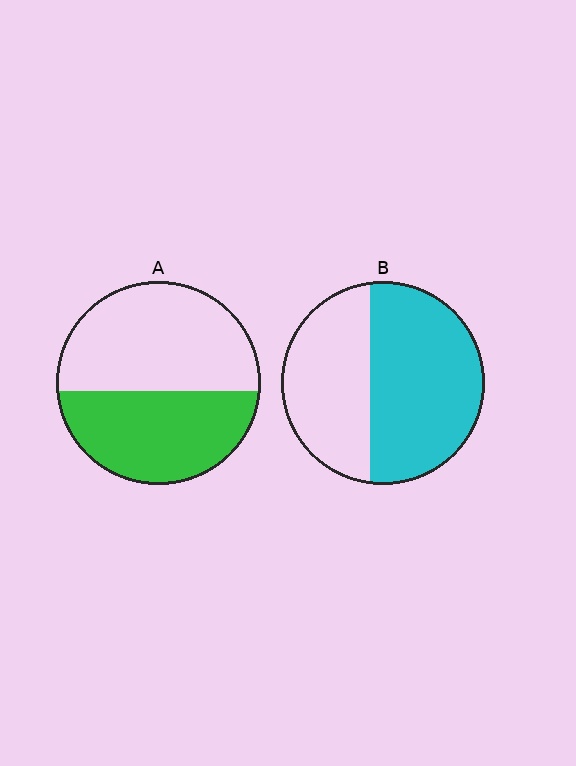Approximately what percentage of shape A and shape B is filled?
A is approximately 45% and B is approximately 60%.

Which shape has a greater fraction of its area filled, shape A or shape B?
Shape B.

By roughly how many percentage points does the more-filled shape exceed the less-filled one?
By roughly 15 percentage points (B over A).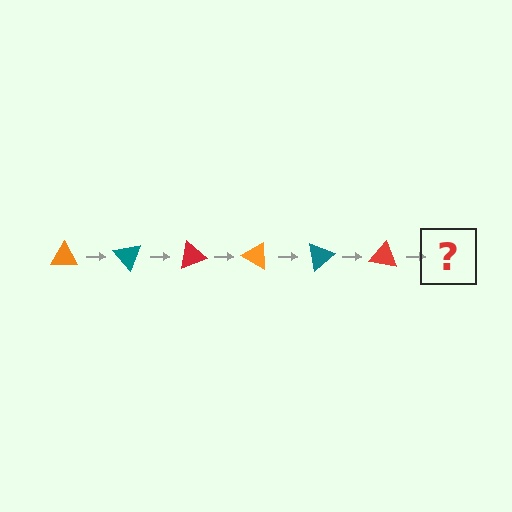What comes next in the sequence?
The next element should be an orange triangle, rotated 300 degrees from the start.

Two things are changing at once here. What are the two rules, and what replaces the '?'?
The two rules are that it rotates 50 degrees each step and the color cycles through orange, teal, and red. The '?' should be an orange triangle, rotated 300 degrees from the start.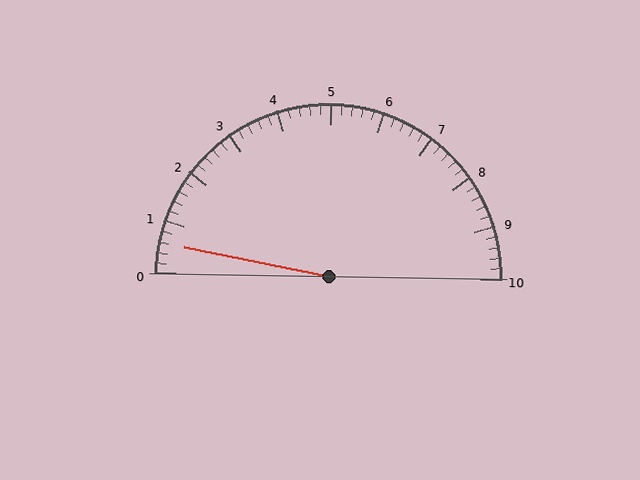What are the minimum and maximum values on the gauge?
The gauge ranges from 0 to 10.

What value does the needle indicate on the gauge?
The needle indicates approximately 0.6.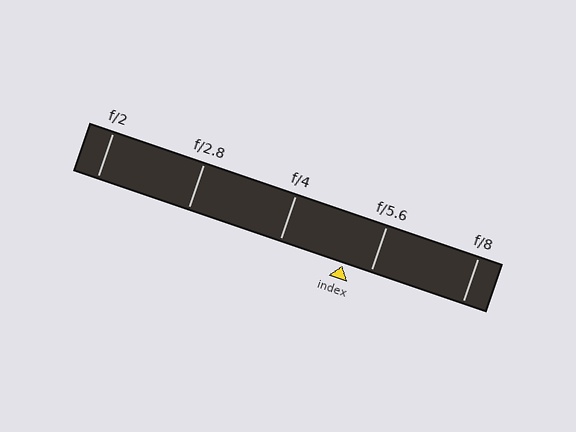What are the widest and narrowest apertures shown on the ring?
The widest aperture shown is f/2 and the narrowest is f/8.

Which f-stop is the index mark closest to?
The index mark is closest to f/5.6.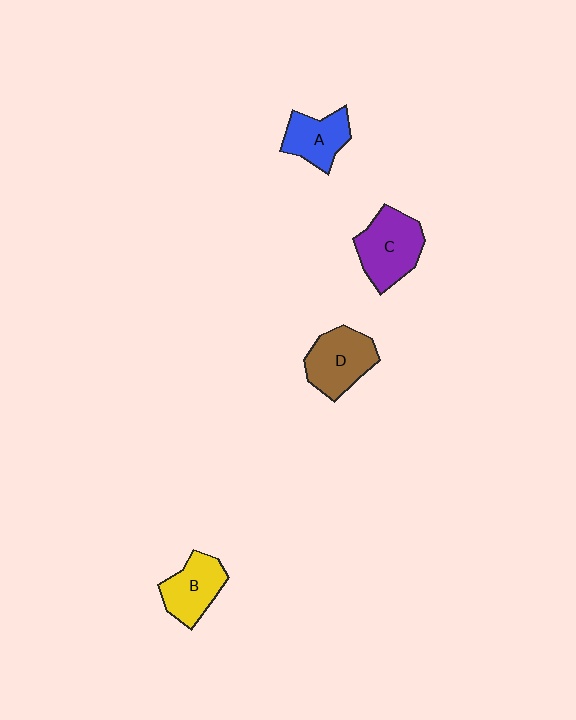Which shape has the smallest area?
Shape A (blue).